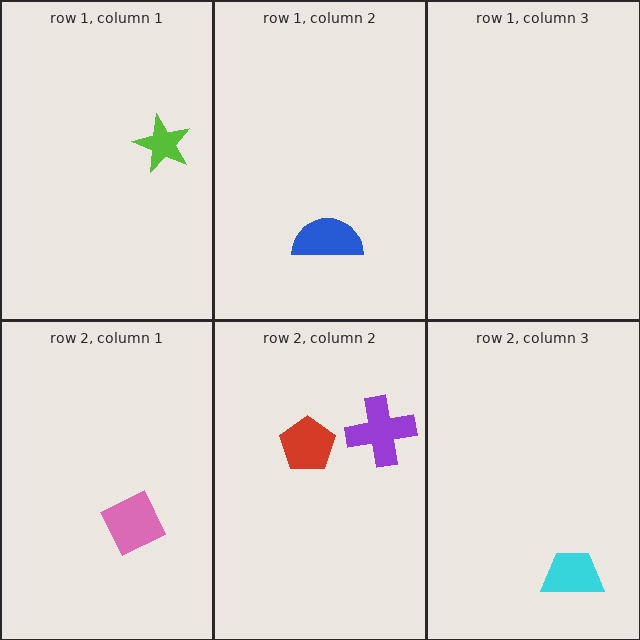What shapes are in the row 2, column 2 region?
The red pentagon, the purple cross.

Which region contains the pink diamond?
The row 2, column 1 region.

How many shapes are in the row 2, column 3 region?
1.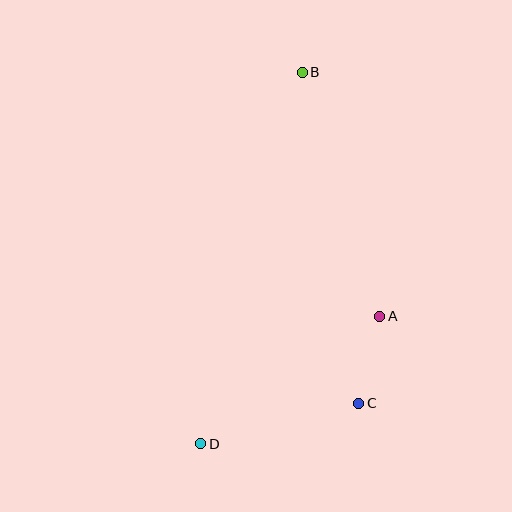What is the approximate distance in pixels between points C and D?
The distance between C and D is approximately 163 pixels.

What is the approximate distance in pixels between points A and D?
The distance between A and D is approximately 220 pixels.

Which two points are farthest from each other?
Points B and D are farthest from each other.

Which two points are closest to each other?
Points A and C are closest to each other.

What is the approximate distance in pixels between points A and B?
The distance between A and B is approximately 256 pixels.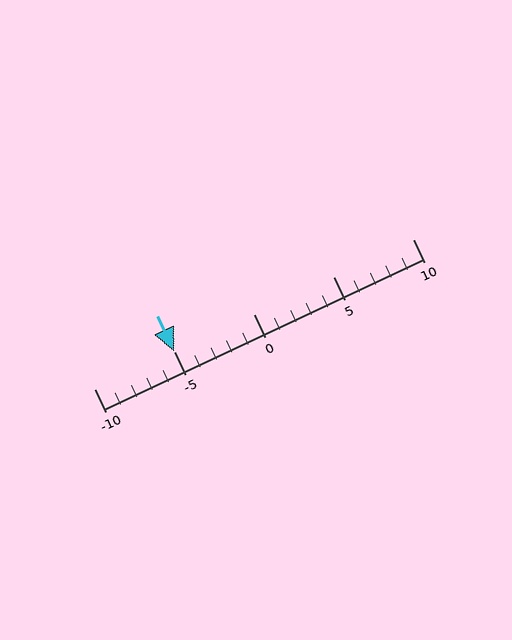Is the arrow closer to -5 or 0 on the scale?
The arrow is closer to -5.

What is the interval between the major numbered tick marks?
The major tick marks are spaced 5 units apart.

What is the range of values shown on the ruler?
The ruler shows values from -10 to 10.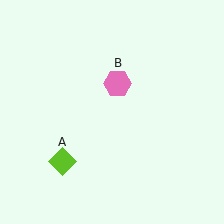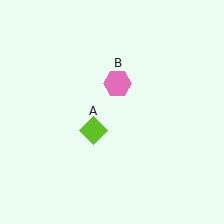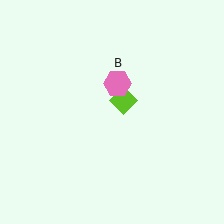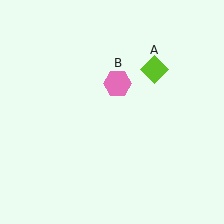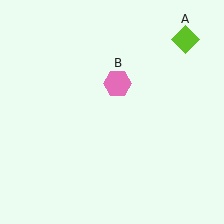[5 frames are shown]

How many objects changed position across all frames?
1 object changed position: lime diamond (object A).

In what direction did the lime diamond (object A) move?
The lime diamond (object A) moved up and to the right.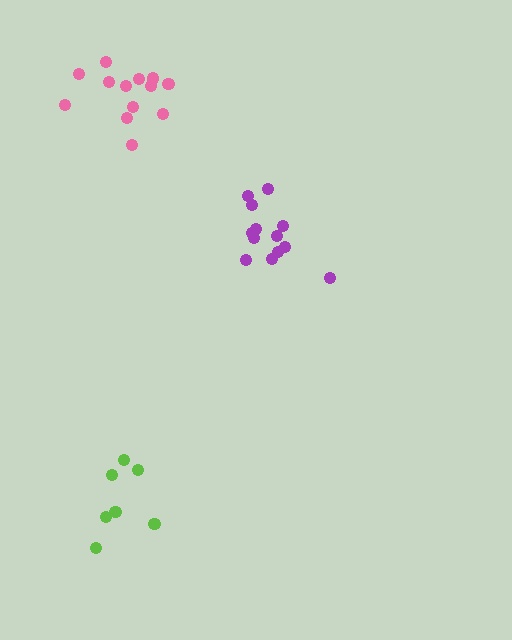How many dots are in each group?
Group 1: 7 dots, Group 2: 13 dots, Group 3: 13 dots (33 total).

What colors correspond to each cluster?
The clusters are colored: lime, purple, pink.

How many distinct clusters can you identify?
There are 3 distinct clusters.